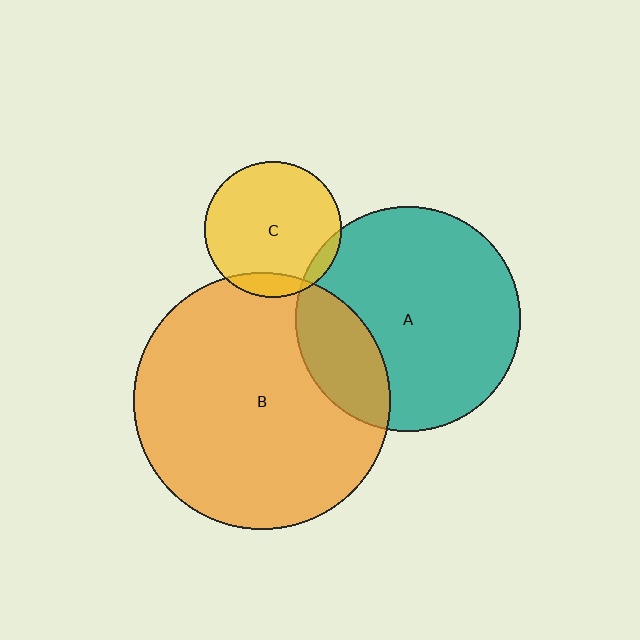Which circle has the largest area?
Circle B (orange).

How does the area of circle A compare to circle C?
Approximately 2.7 times.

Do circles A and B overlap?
Yes.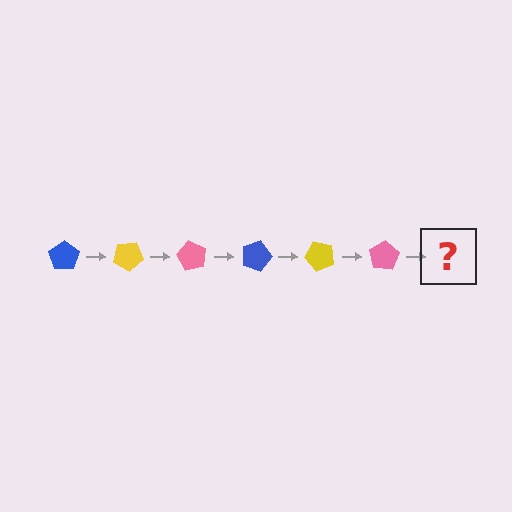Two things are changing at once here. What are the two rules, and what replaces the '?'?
The two rules are that it rotates 30 degrees each step and the color cycles through blue, yellow, and pink. The '?' should be a blue pentagon, rotated 180 degrees from the start.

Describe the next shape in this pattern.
It should be a blue pentagon, rotated 180 degrees from the start.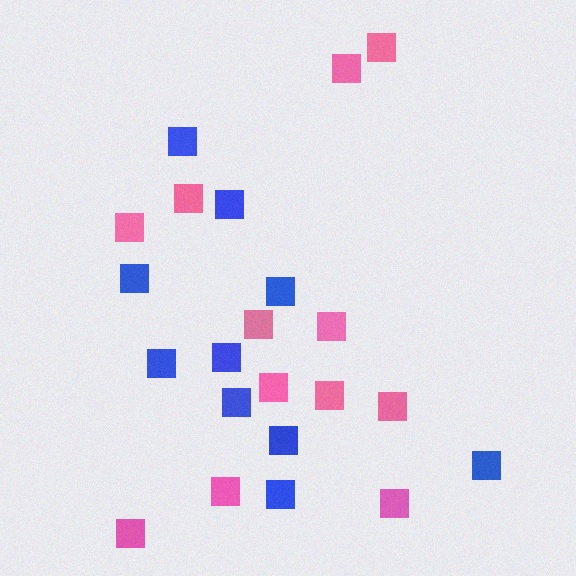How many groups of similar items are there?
There are 2 groups: one group of blue squares (10) and one group of pink squares (12).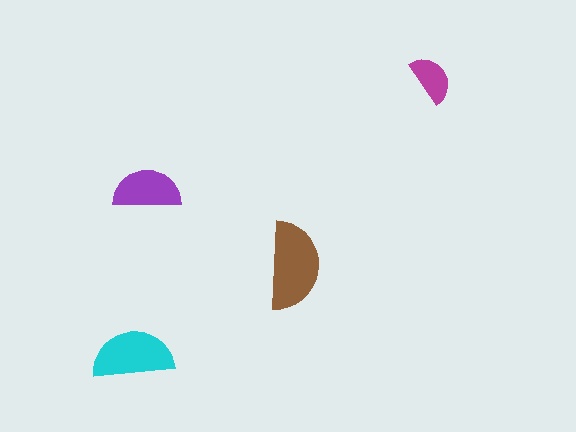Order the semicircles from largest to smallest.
the brown one, the cyan one, the purple one, the magenta one.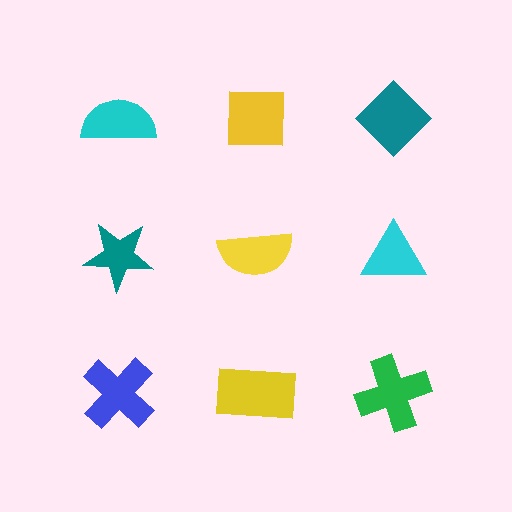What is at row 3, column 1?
A blue cross.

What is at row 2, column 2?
A yellow semicircle.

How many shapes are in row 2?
3 shapes.